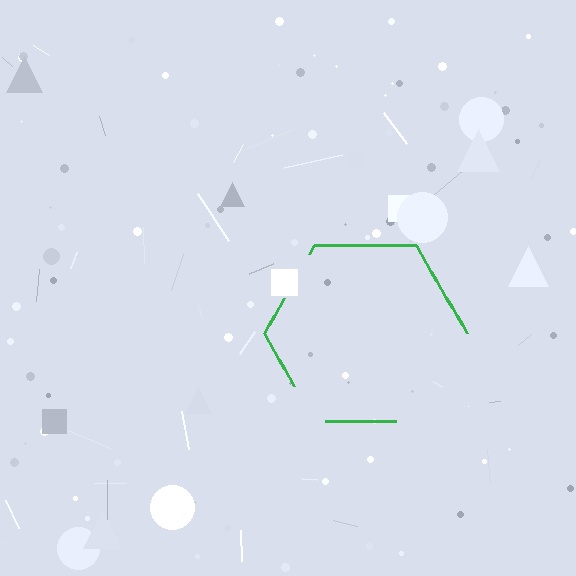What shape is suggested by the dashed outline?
The dashed outline suggests a hexagon.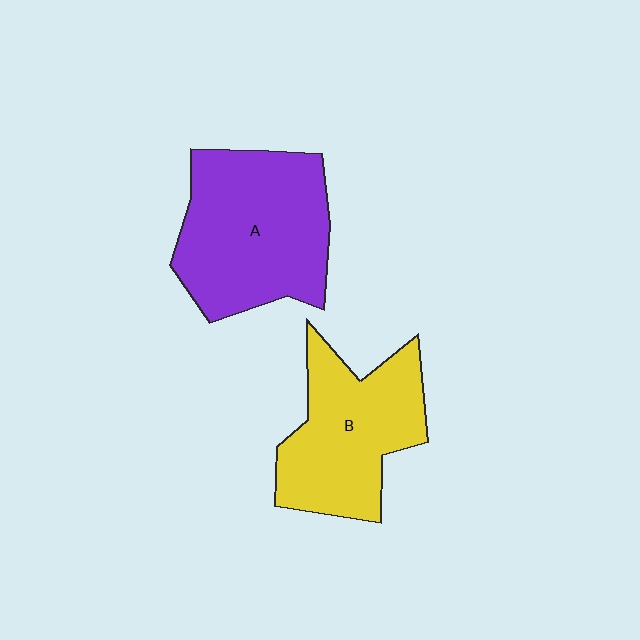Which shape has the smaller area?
Shape B (yellow).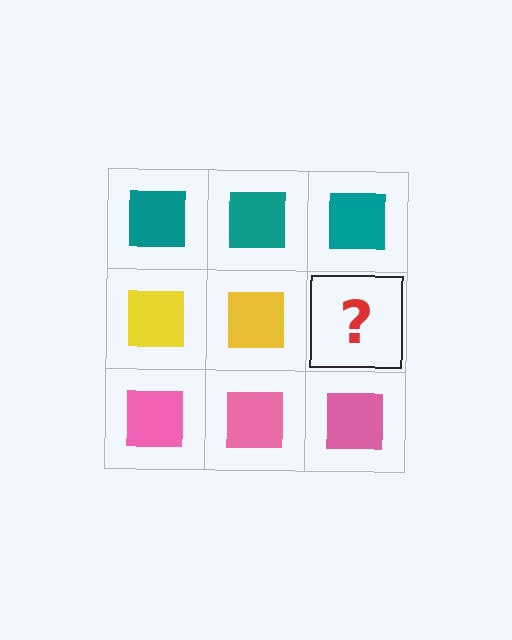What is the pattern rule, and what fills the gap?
The rule is that each row has a consistent color. The gap should be filled with a yellow square.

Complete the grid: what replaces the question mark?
The question mark should be replaced with a yellow square.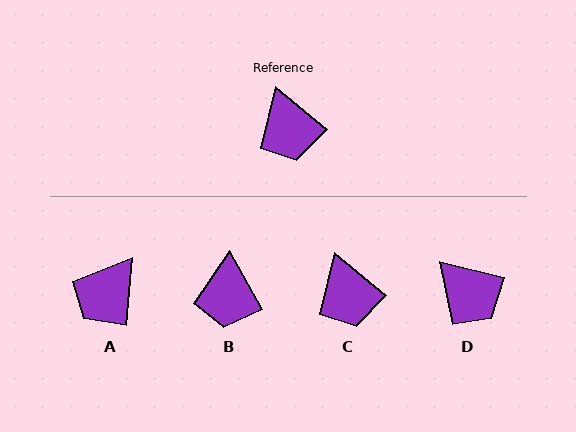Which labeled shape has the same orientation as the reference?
C.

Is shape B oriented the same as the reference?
No, it is off by about 20 degrees.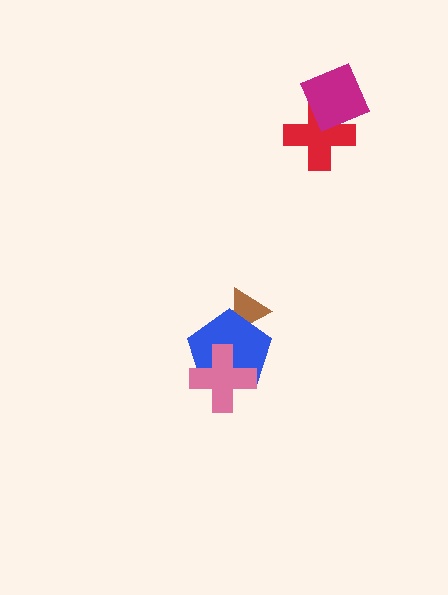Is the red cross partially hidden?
Yes, it is partially covered by another shape.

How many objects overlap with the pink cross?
1 object overlaps with the pink cross.